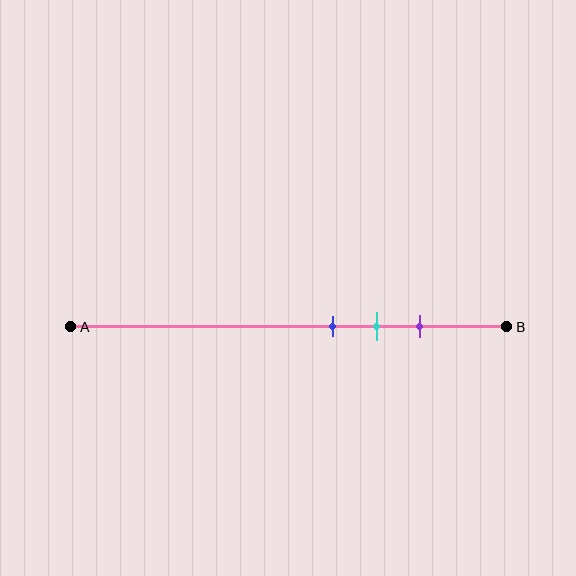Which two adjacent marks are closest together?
The blue and cyan marks are the closest adjacent pair.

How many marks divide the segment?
There are 3 marks dividing the segment.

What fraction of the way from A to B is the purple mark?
The purple mark is approximately 80% (0.8) of the way from A to B.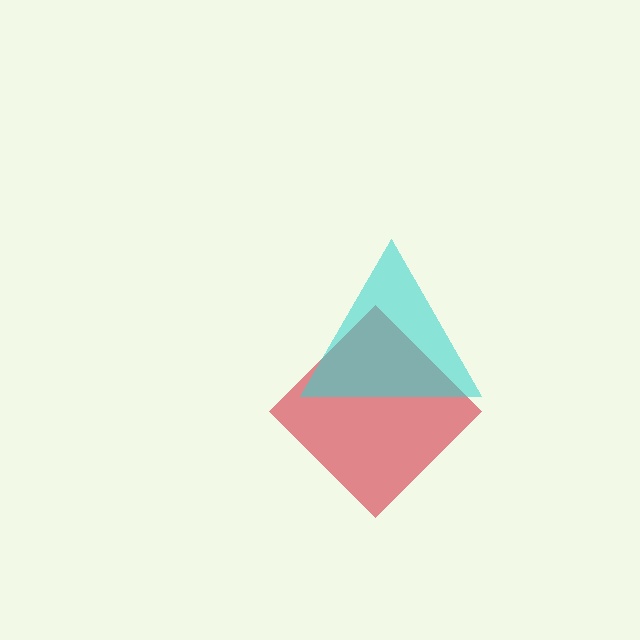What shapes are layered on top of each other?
The layered shapes are: a red diamond, a cyan triangle.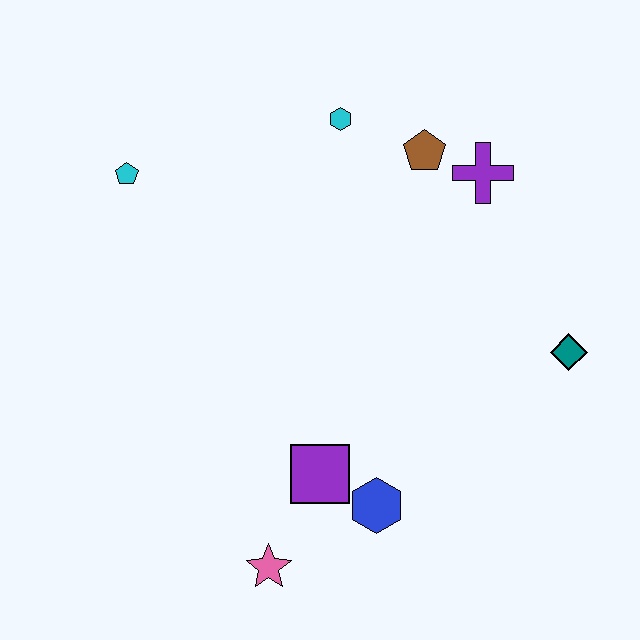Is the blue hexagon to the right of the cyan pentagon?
Yes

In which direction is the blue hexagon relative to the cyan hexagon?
The blue hexagon is below the cyan hexagon.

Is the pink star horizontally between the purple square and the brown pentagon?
No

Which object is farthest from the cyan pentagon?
The teal diamond is farthest from the cyan pentagon.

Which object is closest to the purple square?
The blue hexagon is closest to the purple square.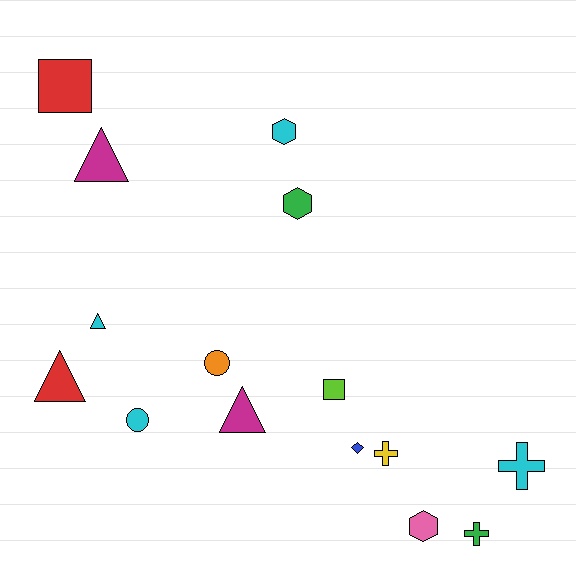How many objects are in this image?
There are 15 objects.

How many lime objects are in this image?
There is 1 lime object.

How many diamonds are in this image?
There is 1 diamond.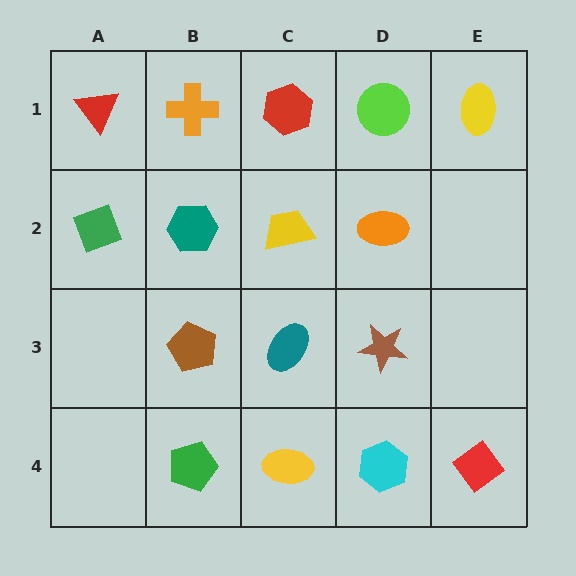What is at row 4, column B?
A green pentagon.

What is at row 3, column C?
A teal ellipse.